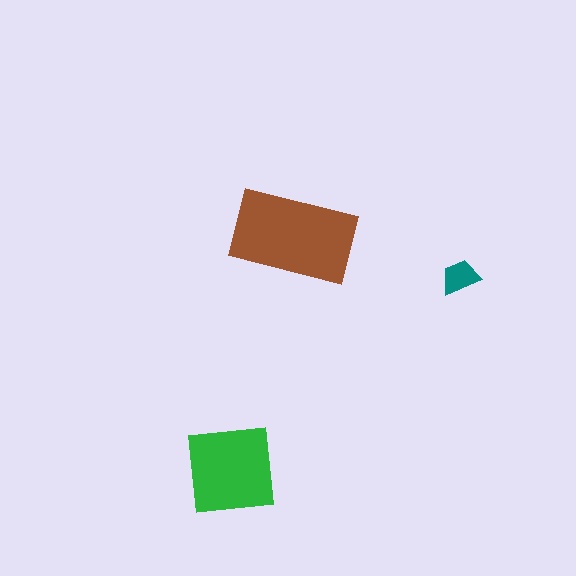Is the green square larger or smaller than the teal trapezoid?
Larger.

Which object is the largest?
The brown rectangle.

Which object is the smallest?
The teal trapezoid.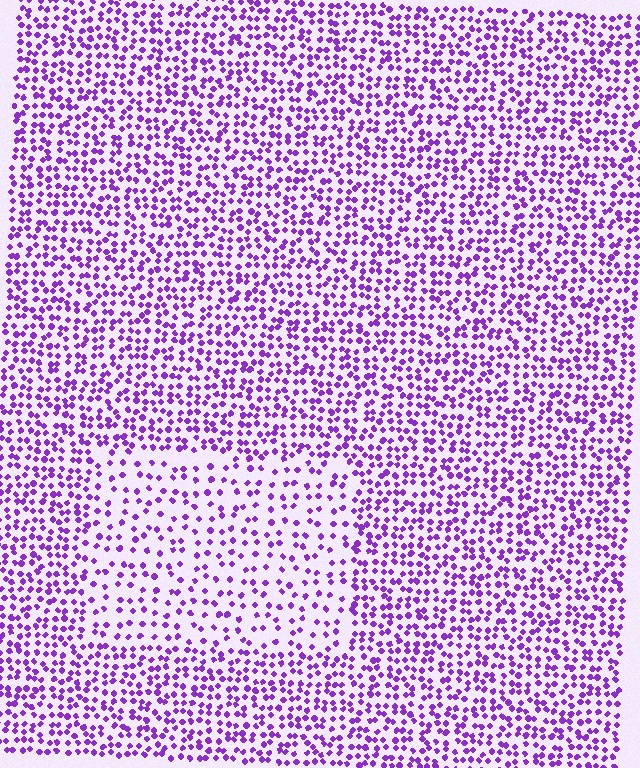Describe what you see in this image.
The image contains small purple elements arranged at two different densities. A rectangle-shaped region is visible where the elements are less densely packed than the surrounding area.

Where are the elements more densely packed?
The elements are more densely packed outside the rectangle boundary.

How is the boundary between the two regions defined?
The boundary is defined by a change in element density (approximately 1.9x ratio). All elements are the same color, size, and shape.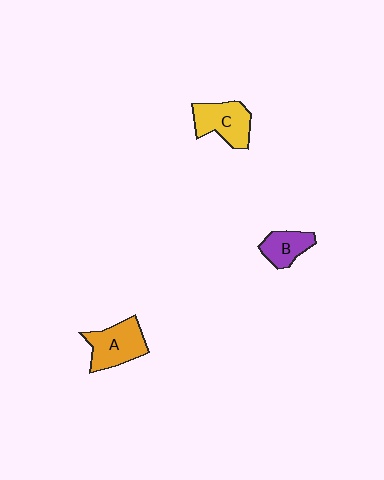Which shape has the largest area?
Shape A (orange).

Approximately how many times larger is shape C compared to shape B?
Approximately 1.5 times.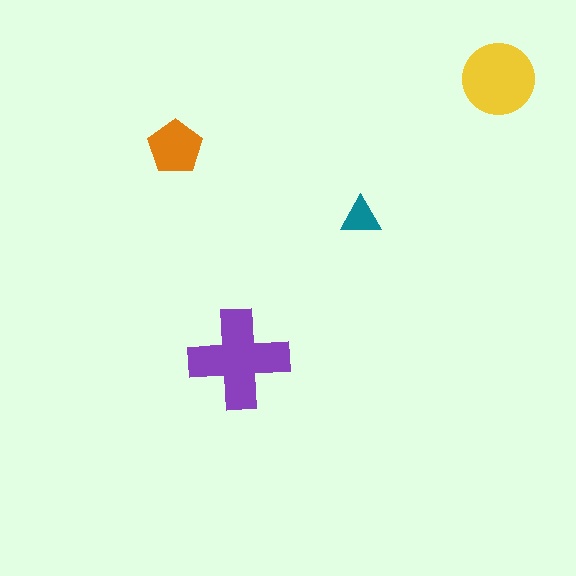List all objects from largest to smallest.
The purple cross, the yellow circle, the orange pentagon, the teal triangle.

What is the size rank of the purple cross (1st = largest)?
1st.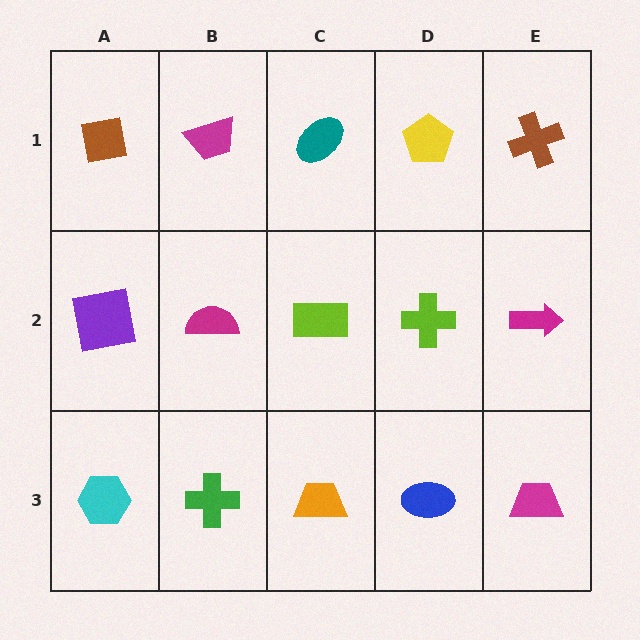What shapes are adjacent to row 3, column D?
A lime cross (row 2, column D), an orange trapezoid (row 3, column C), a magenta trapezoid (row 3, column E).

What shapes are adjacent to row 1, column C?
A lime rectangle (row 2, column C), a magenta trapezoid (row 1, column B), a yellow pentagon (row 1, column D).